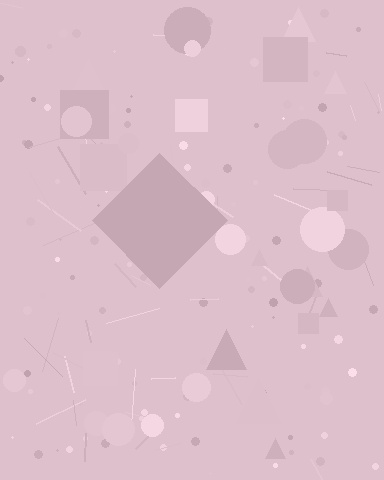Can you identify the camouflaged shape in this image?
The camouflaged shape is a diamond.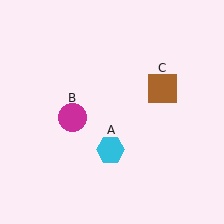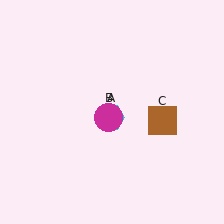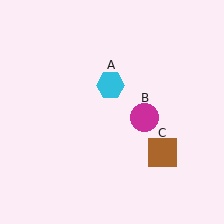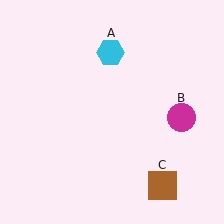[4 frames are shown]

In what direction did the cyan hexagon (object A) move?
The cyan hexagon (object A) moved up.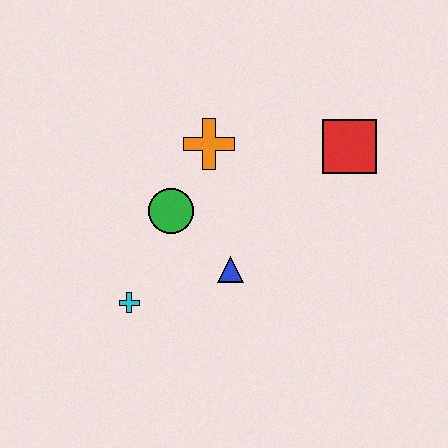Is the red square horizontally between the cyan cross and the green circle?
No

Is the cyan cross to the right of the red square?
No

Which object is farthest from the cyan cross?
The red square is farthest from the cyan cross.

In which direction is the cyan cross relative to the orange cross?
The cyan cross is below the orange cross.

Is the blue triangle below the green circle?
Yes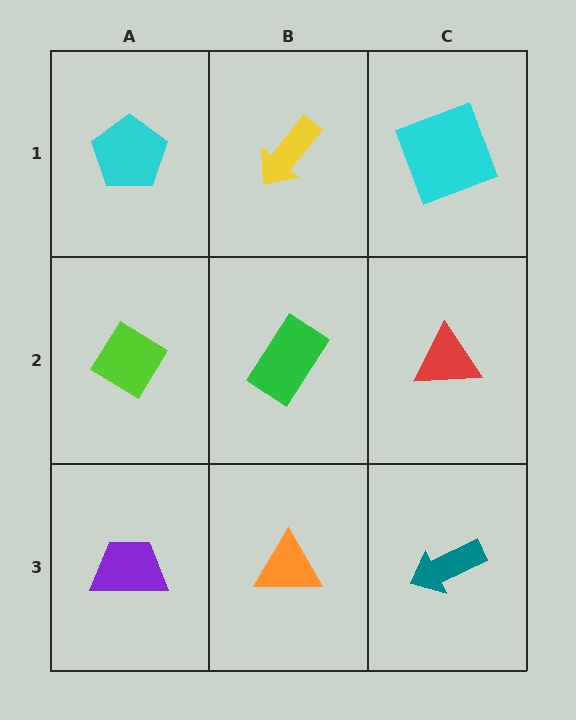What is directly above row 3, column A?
A lime diamond.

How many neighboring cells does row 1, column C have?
2.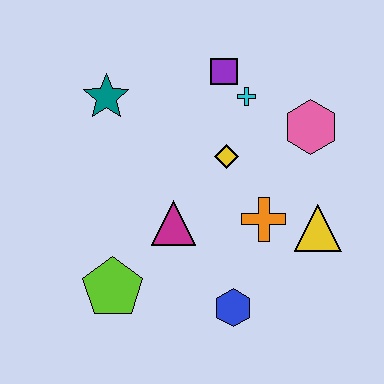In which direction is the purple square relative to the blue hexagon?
The purple square is above the blue hexagon.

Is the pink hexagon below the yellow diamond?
No